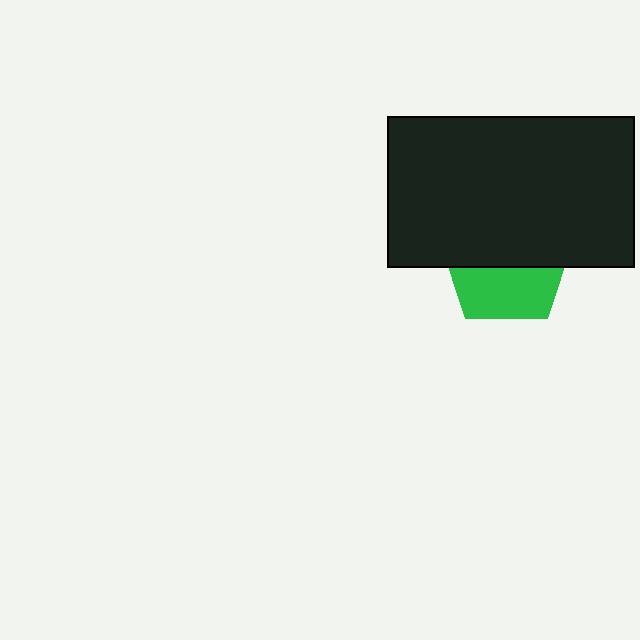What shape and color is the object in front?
The object in front is a black rectangle.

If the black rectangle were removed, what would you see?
You would see the complete green pentagon.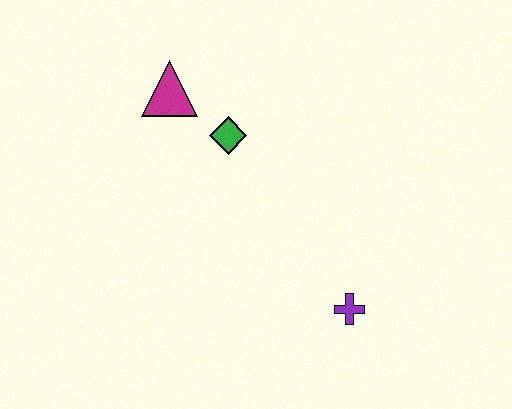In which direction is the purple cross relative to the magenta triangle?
The purple cross is below the magenta triangle.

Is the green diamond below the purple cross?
No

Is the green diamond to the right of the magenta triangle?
Yes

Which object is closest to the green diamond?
The magenta triangle is closest to the green diamond.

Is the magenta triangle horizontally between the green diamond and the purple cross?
No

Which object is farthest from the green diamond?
The purple cross is farthest from the green diamond.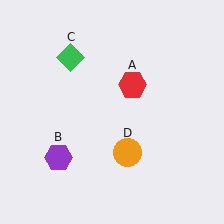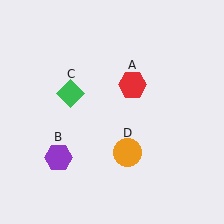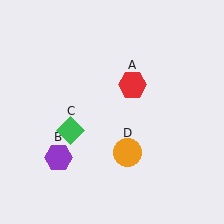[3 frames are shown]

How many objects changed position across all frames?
1 object changed position: green diamond (object C).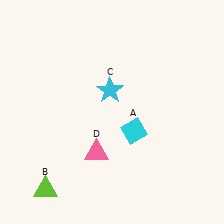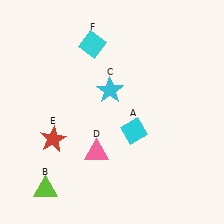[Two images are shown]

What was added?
A red star (E), a cyan diamond (F) were added in Image 2.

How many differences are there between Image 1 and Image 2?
There are 2 differences between the two images.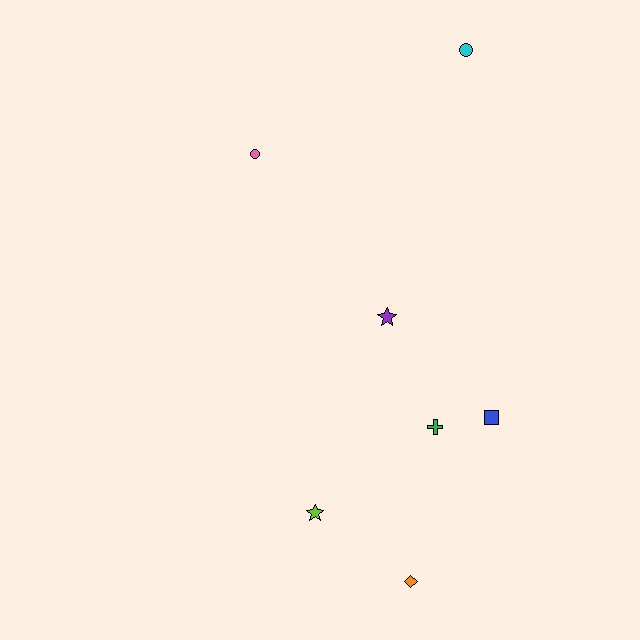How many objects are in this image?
There are 7 objects.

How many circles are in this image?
There are 2 circles.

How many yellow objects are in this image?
There are no yellow objects.